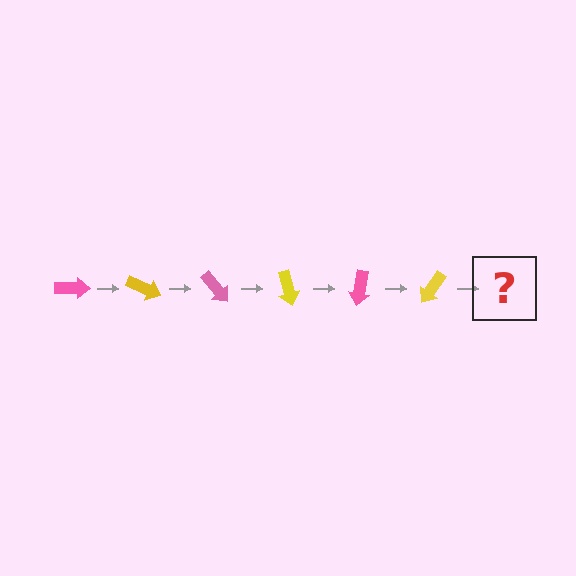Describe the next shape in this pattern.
It should be a pink arrow, rotated 150 degrees from the start.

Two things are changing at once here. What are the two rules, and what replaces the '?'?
The two rules are that it rotates 25 degrees each step and the color cycles through pink and yellow. The '?' should be a pink arrow, rotated 150 degrees from the start.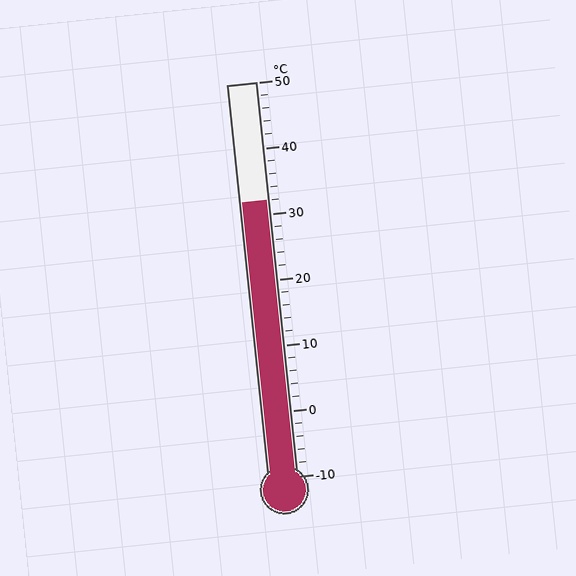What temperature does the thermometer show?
The thermometer shows approximately 32°C.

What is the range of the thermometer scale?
The thermometer scale ranges from -10°C to 50°C.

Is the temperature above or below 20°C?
The temperature is above 20°C.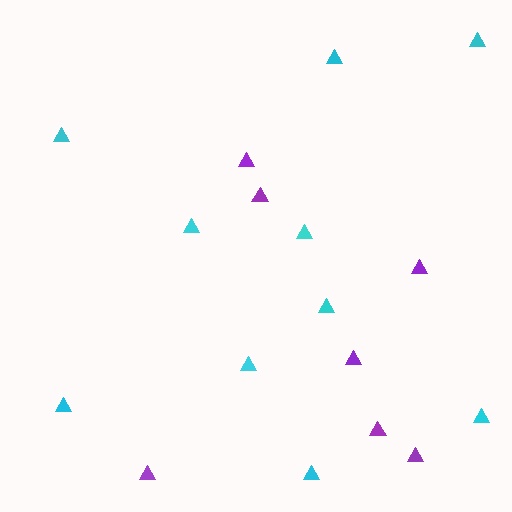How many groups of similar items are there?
There are 2 groups: one group of purple triangles (7) and one group of cyan triangles (10).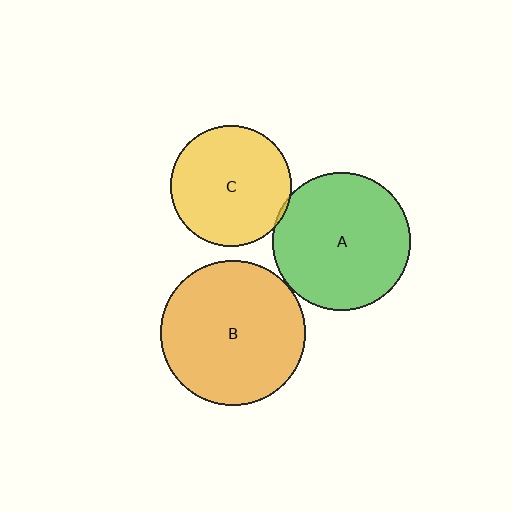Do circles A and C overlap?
Yes.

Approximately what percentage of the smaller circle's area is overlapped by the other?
Approximately 5%.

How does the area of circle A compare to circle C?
Approximately 1.3 times.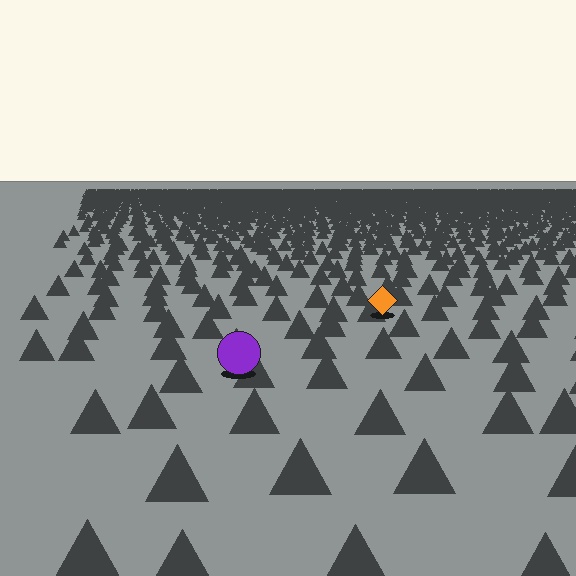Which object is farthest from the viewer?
The orange diamond is farthest from the viewer. It appears smaller and the ground texture around it is denser.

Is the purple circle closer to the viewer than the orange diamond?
Yes. The purple circle is closer — you can tell from the texture gradient: the ground texture is coarser near it.